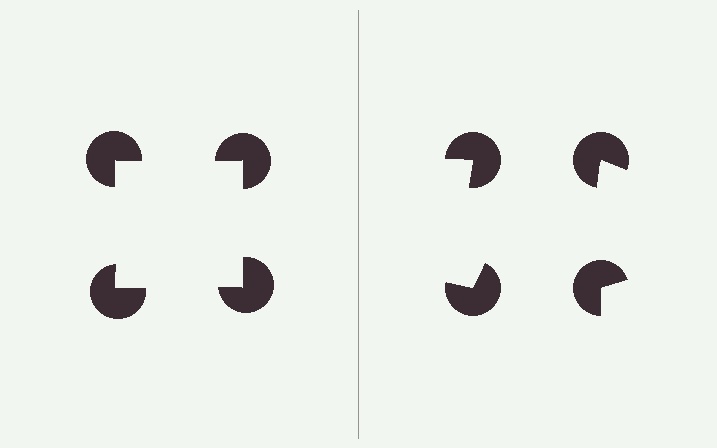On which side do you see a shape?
An illusory square appears on the left side. On the right side the wedge cuts are rotated, so no coherent shape forms.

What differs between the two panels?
The pac-man discs are positioned identically on both sides; only the wedge orientations differ. On the left they align to a square; on the right they are misaligned.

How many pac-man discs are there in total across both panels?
8 — 4 on each side.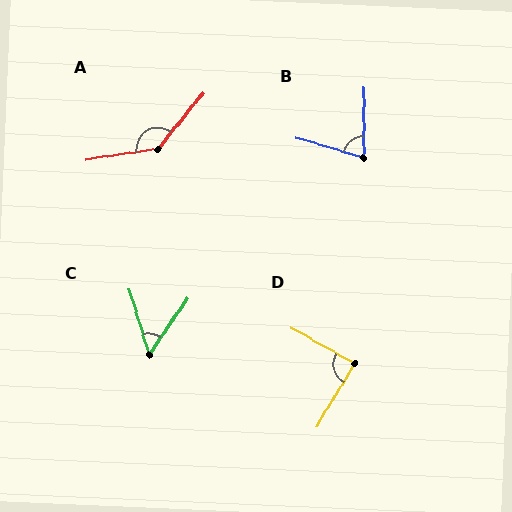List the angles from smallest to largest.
C (51°), B (73°), D (88°), A (137°).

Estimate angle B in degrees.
Approximately 73 degrees.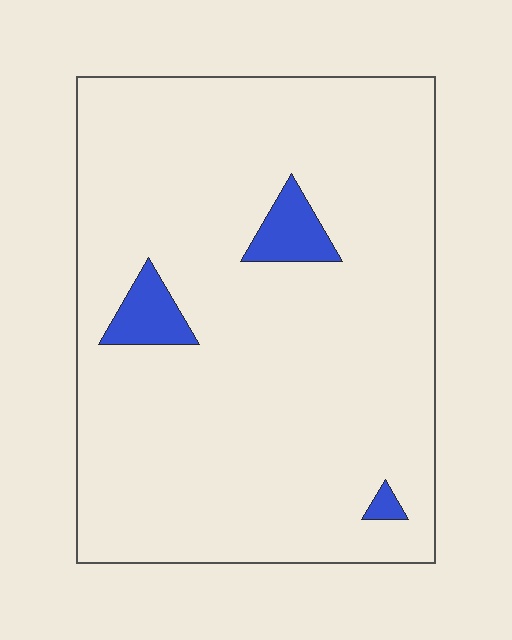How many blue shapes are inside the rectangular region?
3.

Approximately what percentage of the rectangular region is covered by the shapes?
Approximately 5%.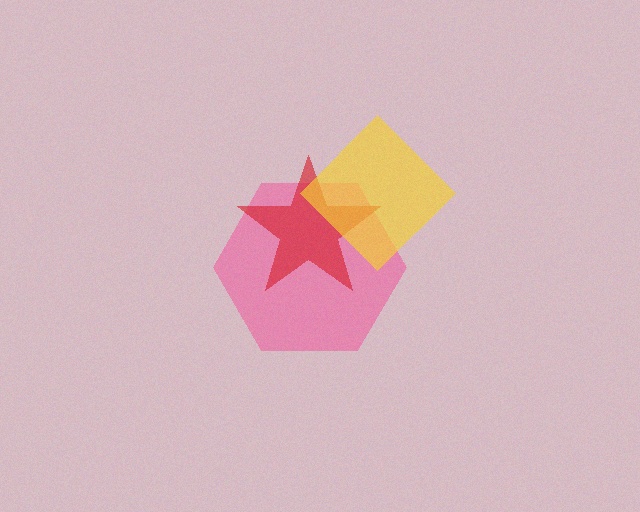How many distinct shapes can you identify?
There are 3 distinct shapes: a pink hexagon, a red star, a yellow diamond.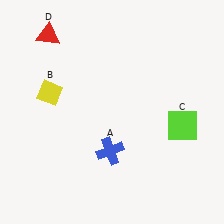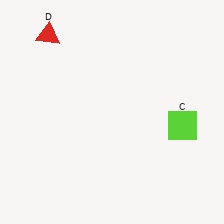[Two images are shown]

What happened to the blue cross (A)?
The blue cross (A) was removed in Image 2. It was in the bottom-left area of Image 1.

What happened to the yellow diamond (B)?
The yellow diamond (B) was removed in Image 2. It was in the top-left area of Image 1.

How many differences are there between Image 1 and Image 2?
There are 2 differences between the two images.